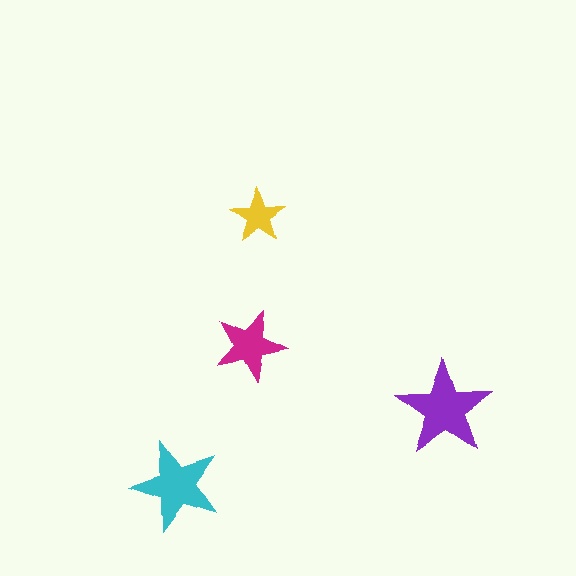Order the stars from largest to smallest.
the purple one, the cyan one, the magenta one, the yellow one.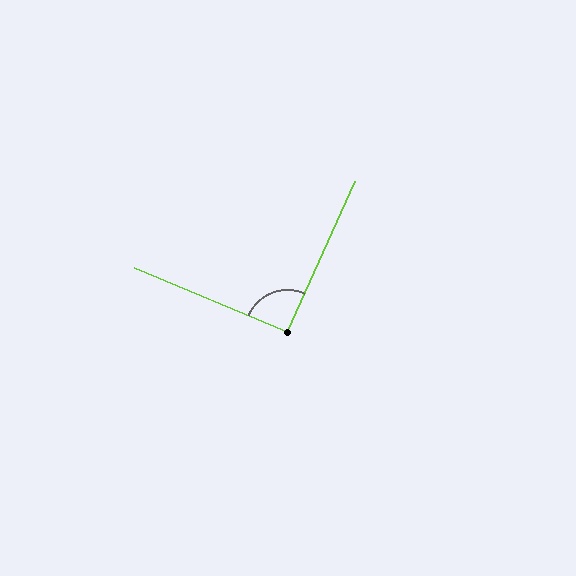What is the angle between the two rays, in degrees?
Approximately 91 degrees.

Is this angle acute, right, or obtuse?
It is approximately a right angle.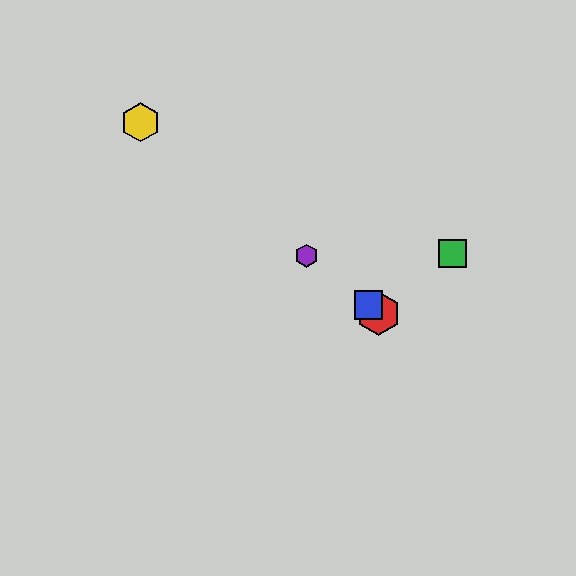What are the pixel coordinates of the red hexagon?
The red hexagon is at (379, 313).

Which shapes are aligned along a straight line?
The red hexagon, the blue square, the yellow hexagon, the purple hexagon are aligned along a straight line.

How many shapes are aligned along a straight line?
4 shapes (the red hexagon, the blue square, the yellow hexagon, the purple hexagon) are aligned along a straight line.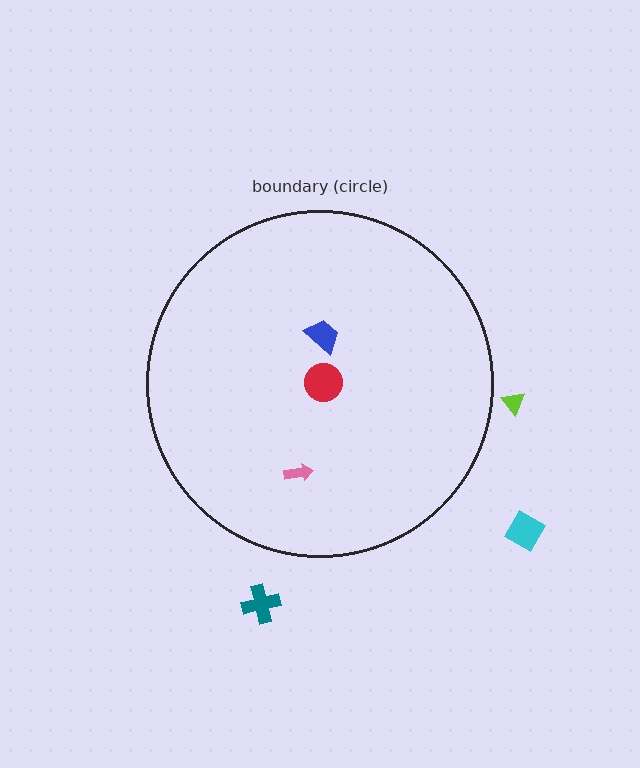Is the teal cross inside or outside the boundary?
Outside.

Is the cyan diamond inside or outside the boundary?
Outside.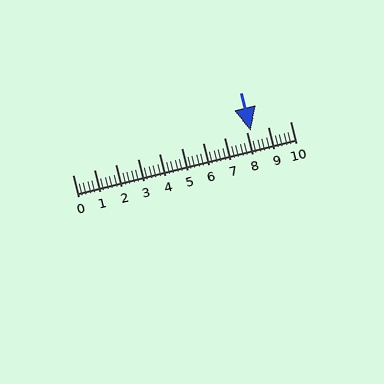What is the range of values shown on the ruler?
The ruler shows values from 0 to 10.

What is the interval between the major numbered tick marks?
The major tick marks are spaced 1 units apart.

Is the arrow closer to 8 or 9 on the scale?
The arrow is closer to 8.